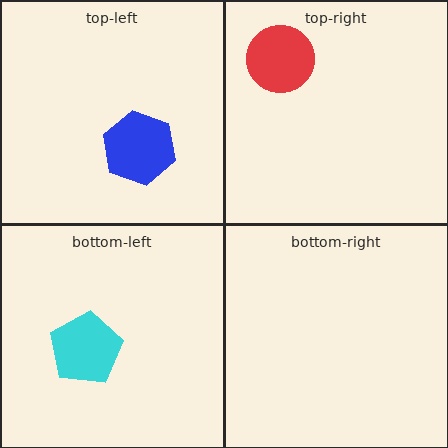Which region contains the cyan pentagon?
The bottom-left region.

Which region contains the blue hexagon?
The top-left region.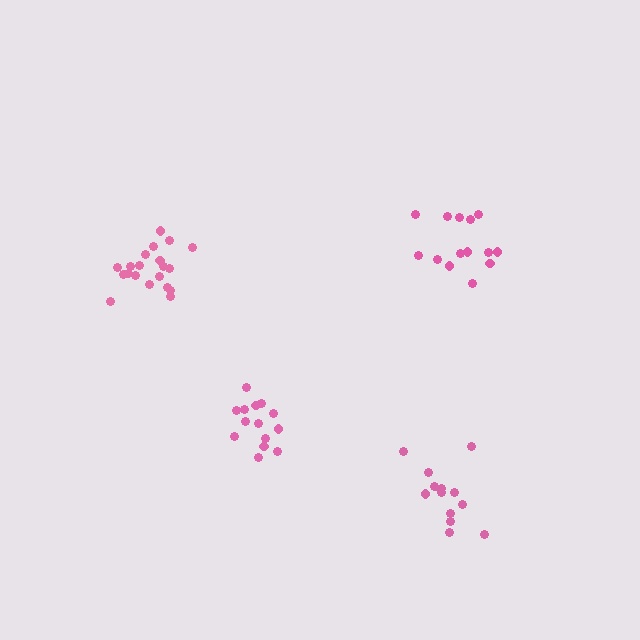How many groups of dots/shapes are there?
There are 4 groups.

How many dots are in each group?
Group 1: 14 dots, Group 2: 20 dots, Group 3: 14 dots, Group 4: 14 dots (62 total).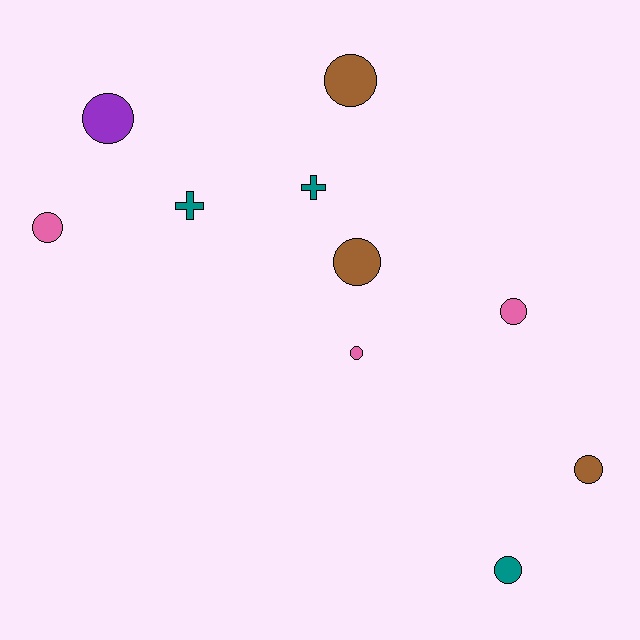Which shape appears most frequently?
Circle, with 8 objects.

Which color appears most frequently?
Pink, with 3 objects.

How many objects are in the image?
There are 10 objects.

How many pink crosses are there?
There are no pink crosses.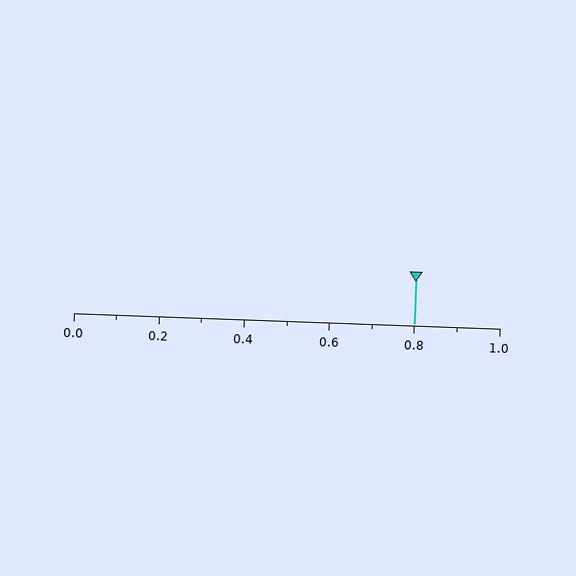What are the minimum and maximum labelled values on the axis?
The axis runs from 0.0 to 1.0.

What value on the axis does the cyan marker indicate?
The marker indicates approximately 0.8.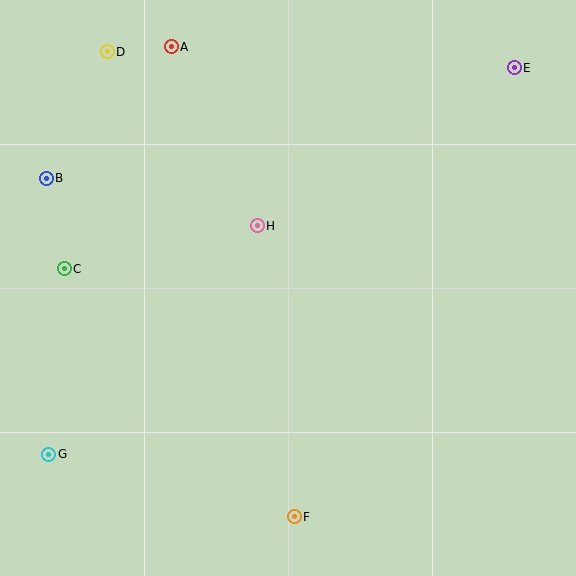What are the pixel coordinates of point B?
Point B is at (46, 178).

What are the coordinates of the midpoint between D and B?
The midpoint between D and B is at (77, 115).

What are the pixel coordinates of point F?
Point F is at (294, 517).